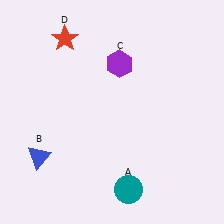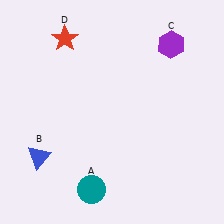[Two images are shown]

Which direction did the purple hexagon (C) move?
The purple hexagon (C) moved right.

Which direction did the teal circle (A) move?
The teal circle (A) moved left.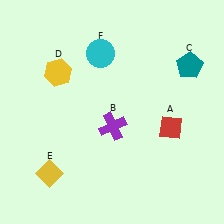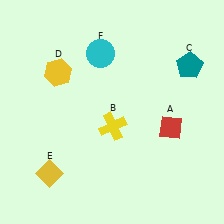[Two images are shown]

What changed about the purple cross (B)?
In Image 1, B is purple. In Image 2, it changed to yellow.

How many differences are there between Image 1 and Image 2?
There is 1 difference between the two images.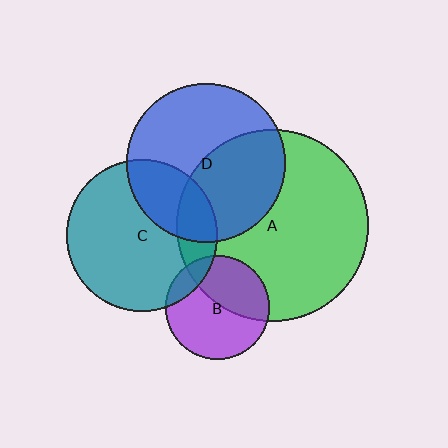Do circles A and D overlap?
Yes.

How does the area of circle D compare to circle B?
Approximately 2.4 times.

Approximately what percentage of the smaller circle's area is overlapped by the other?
Approximately 45%.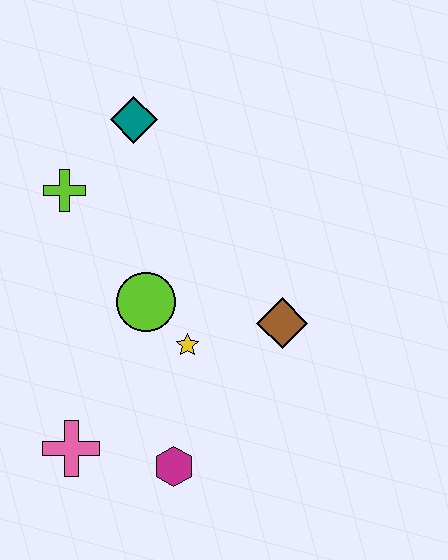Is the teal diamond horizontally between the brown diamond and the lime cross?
Yes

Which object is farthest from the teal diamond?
The magenta hexagon is farthest from the teal diamond.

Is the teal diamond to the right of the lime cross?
Yes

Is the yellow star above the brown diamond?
No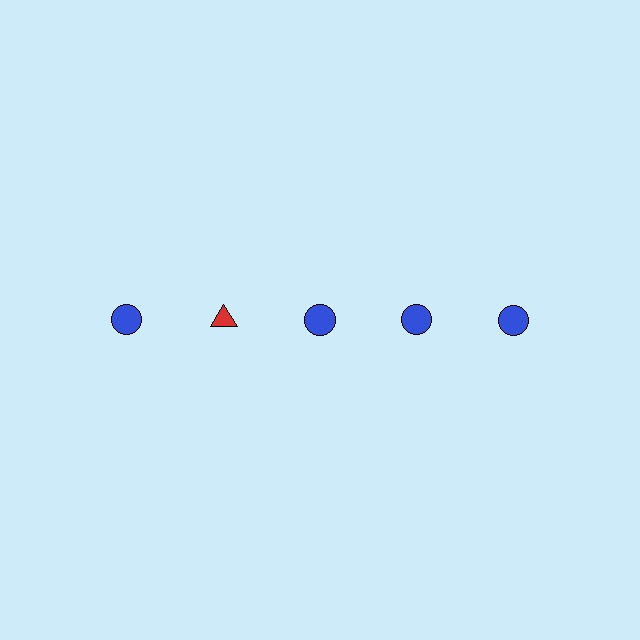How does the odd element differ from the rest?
It differs in both color (red instead of blue) and shape (triangle instead of circle).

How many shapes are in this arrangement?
There are 5 shapes arranged in a grid pattern.